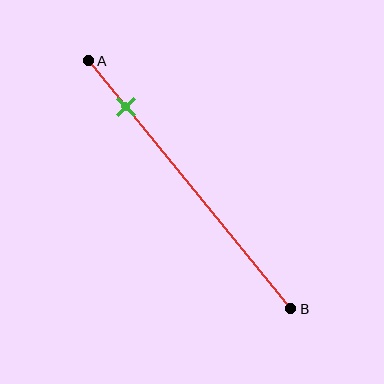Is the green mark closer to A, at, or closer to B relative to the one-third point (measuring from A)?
The green mark is closer to point A than the one-third point of segment AB.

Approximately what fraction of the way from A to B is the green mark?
The green mark is approximately 20% of the way from A to B.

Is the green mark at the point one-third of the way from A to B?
No, the mark is at about 20% from A, not at the 33% one-third point.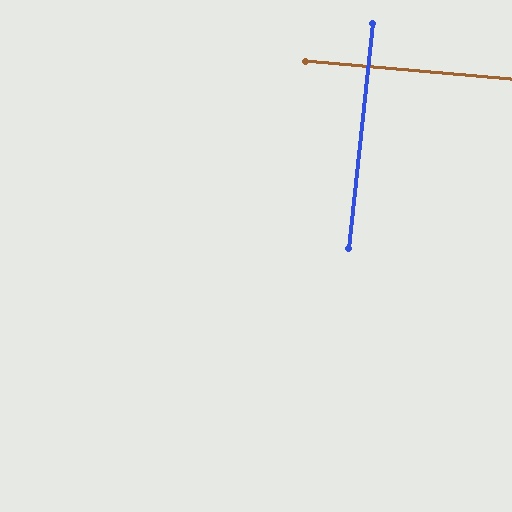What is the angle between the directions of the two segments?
Approximately 89 degrees.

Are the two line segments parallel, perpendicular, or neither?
Perpendicular — they meet at approximately 89°.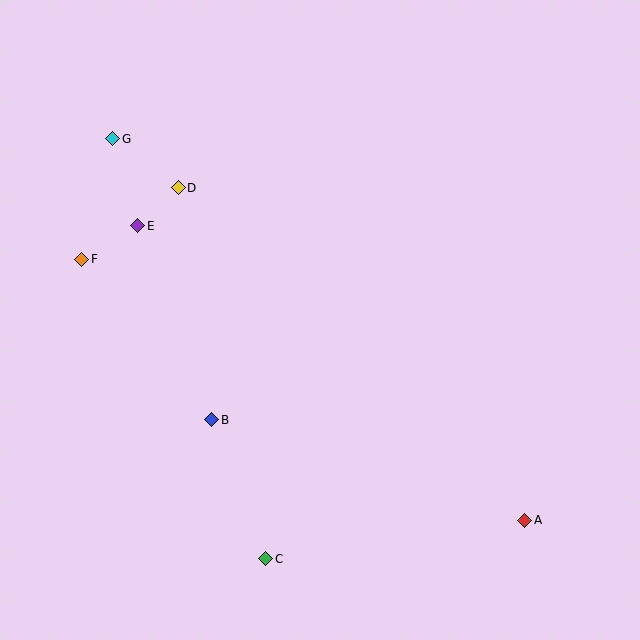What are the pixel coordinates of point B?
Point B is at (212, 420).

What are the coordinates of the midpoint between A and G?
The midpoint between A and G is at (319, 329).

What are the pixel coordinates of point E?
Point E is at (138, 226).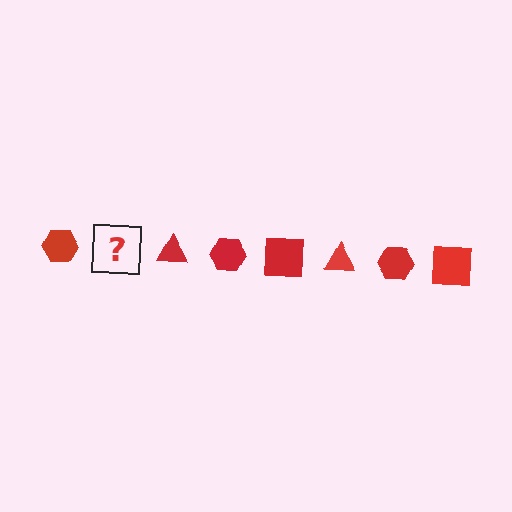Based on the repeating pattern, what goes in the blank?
The blank should be a red square.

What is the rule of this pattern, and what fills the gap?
The rule is that the pattern cycles through hexagon, square, triangle shapes in red. The gap should be filled with a red square.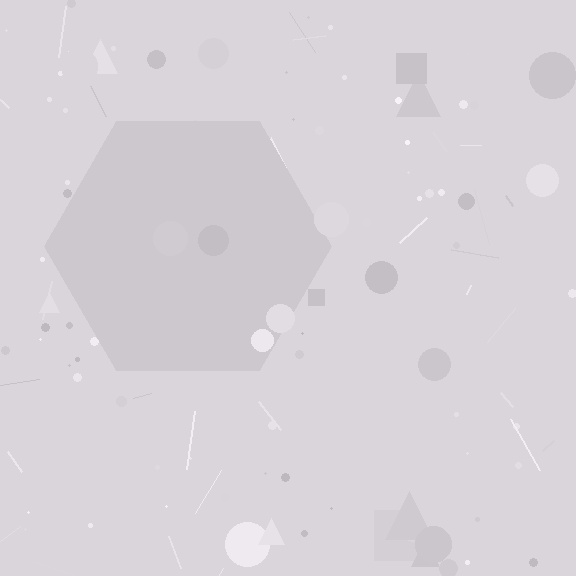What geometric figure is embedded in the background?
A hexagon is embedded in the background.